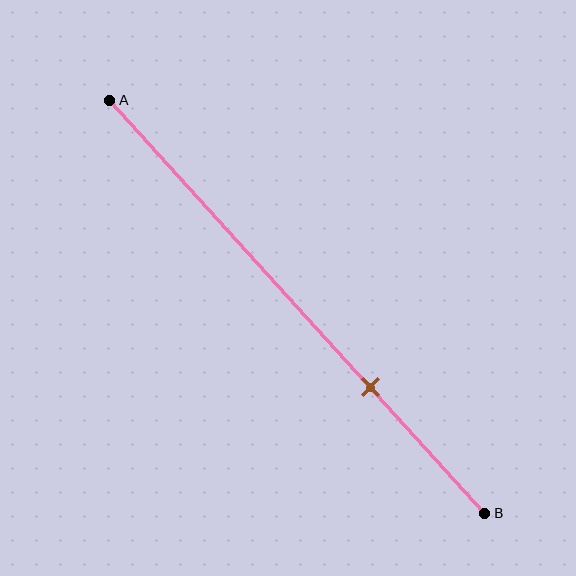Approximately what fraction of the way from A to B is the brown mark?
The brown mark is approximately 70% of the way from A to B.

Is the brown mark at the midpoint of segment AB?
No, the mark is at about 70% from A, not at the 50% midpoint.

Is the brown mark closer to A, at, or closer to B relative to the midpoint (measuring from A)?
The brown mark is closer to point B than the midpoint of segment AB.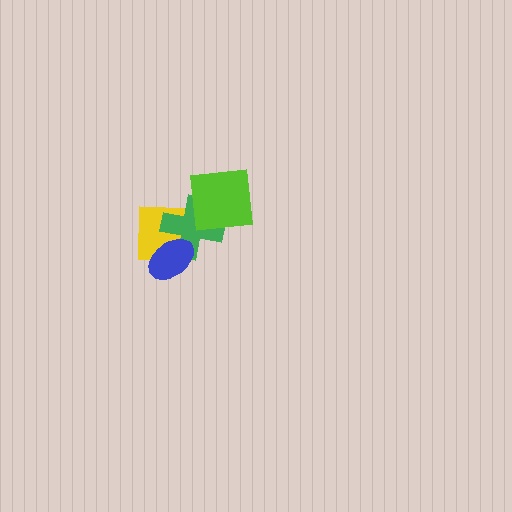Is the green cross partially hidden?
Yes, it is partially covered by another shape.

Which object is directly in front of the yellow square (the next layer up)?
The green cross is directly in front of the yellow square.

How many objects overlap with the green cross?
3 objects overlap with the green cross.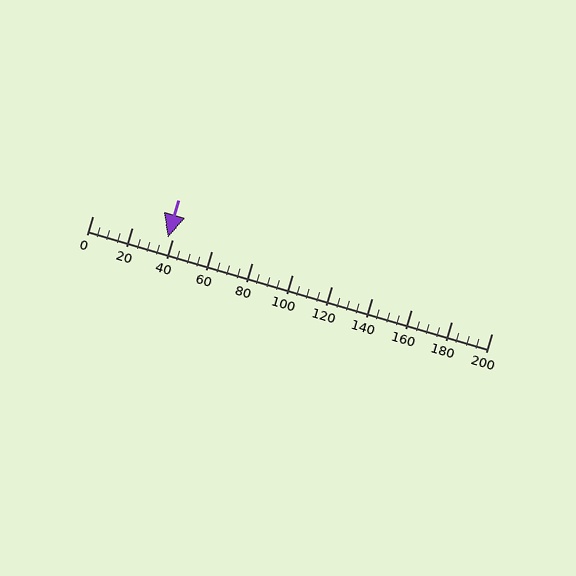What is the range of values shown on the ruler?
The ruler shows values from 0 to 200.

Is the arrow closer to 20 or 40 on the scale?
The arrow is closer to 40.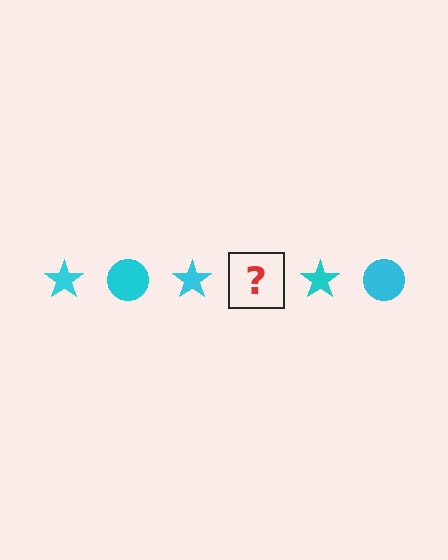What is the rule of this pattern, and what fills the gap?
The rule is that the pattern cycles through star, circle shapes in cyan. The gap should be filled with a cyan circle.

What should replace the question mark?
The question mark should be replaced with a cyan circle.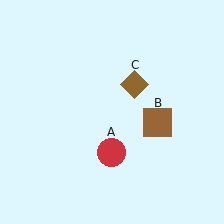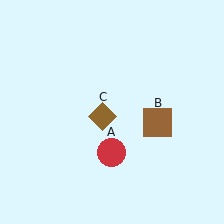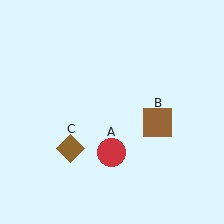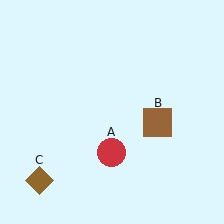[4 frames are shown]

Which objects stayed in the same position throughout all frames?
Red circle (object A) and brown square (object B) remained stationary.